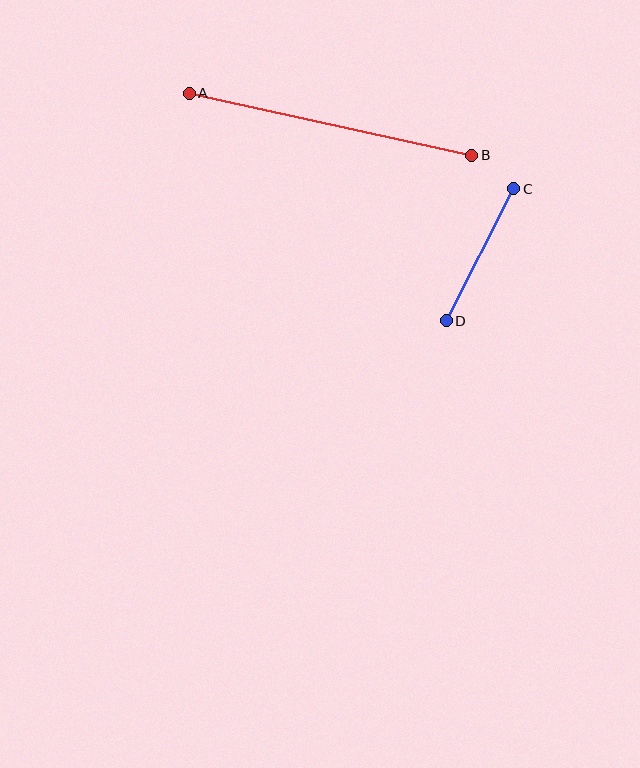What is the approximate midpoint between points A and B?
The midpoint is at approximately (330, 124) pixels.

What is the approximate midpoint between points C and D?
The midpoint is at approximately (480, 255) pixels.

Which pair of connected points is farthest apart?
Points A and B are farthest apart.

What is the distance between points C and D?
The distance is approximately 148 pixels.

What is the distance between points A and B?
The distance is approximately 289 pixels.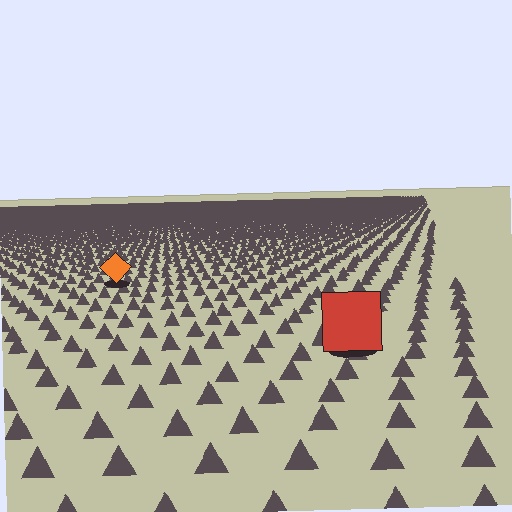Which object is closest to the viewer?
The red square is closest. The texture marks near it are larger and more spread out.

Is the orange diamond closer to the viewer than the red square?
No. The red square is closer — you can tell from the texture gradient: the ground texture is coarser near it.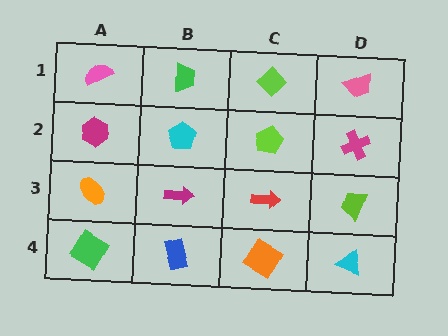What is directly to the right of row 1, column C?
A pink trapezoid.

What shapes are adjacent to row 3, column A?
A magenta hexagon (row 2, column A), a green diamond (row 4, column A), a magenta arrow (row 3, column B).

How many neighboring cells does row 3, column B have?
4.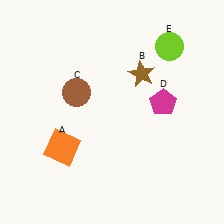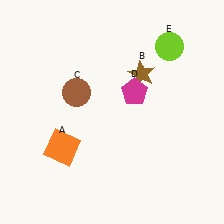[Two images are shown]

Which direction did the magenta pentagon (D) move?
The magenta pentagon (D) moved left.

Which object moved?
The magenta pentagon (D) moved left.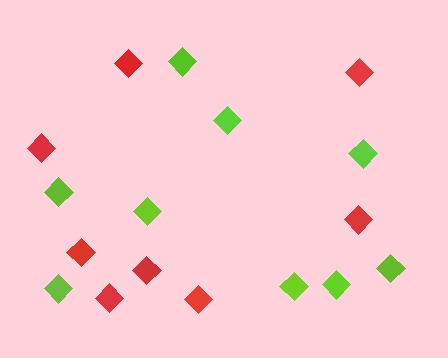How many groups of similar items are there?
There are 2 groups: one group of lime diamonds (9) and one group of red diamonds (8).